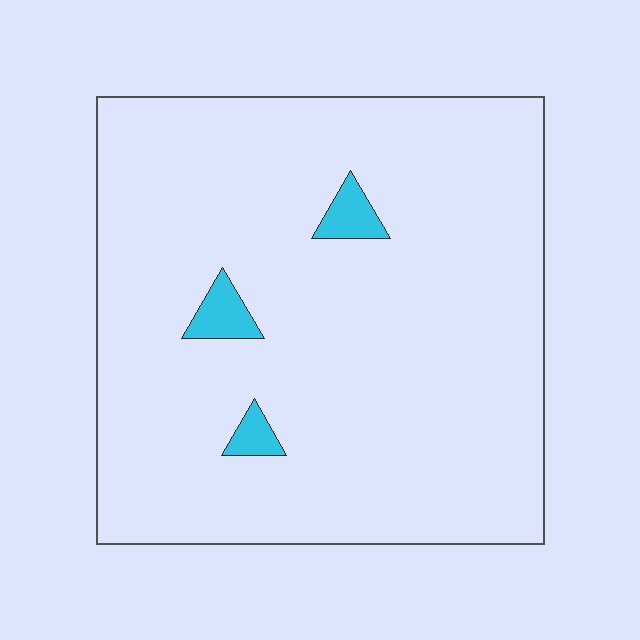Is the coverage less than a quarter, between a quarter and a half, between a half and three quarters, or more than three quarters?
Less than a quarter.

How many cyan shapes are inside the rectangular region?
3.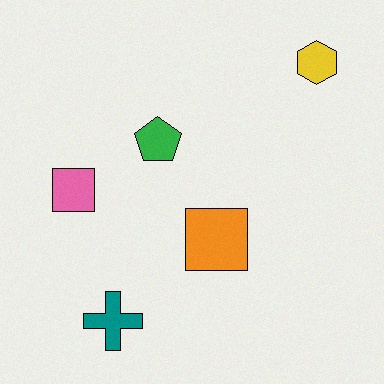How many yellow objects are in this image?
There is 1 yellow object.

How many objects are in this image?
There are 5 objects.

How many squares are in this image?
There are 2 squares.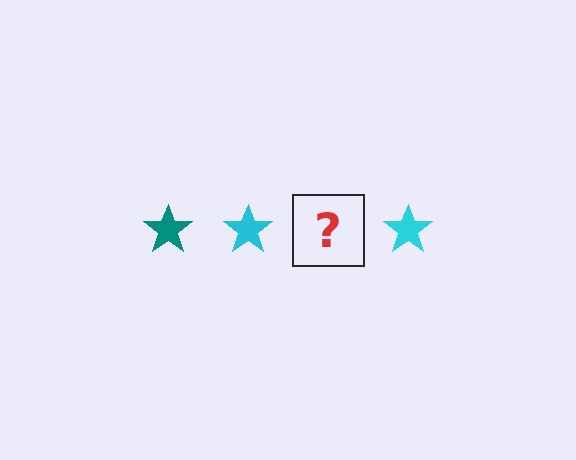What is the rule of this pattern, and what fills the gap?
The rule is that the pattern cycles through teal, cyan stars. The gap should be filled with a teal star.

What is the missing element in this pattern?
The missing element is a teal star.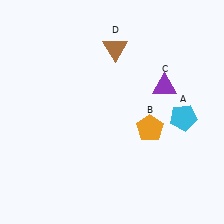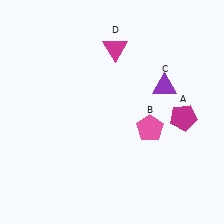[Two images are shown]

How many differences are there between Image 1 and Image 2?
There are 3 differences between the two images.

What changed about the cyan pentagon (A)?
In Image 1, A is cyan. In Image 2, it changed to magenta.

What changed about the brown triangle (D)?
In Image 1, D is brown. In Image 2, it changed to magenta.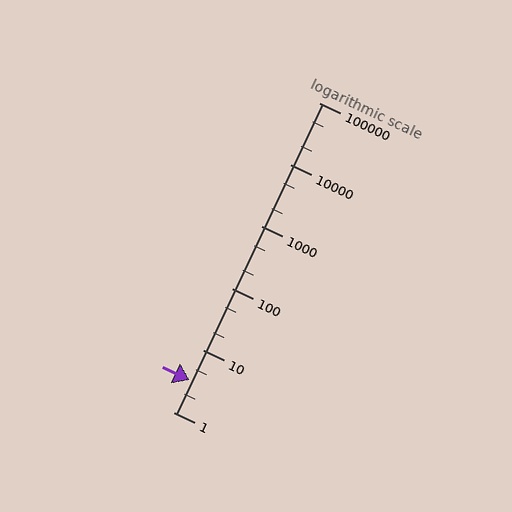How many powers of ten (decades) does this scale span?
The scale spans 5 decades, from 1 to 100000.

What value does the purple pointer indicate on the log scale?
The pointer indicates approximately 3.3.